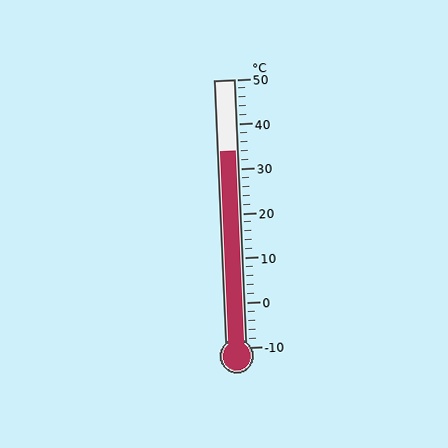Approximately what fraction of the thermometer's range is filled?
The thermometer is filled to approximately 75% of its range.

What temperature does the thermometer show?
The thermometer shows approximately 34°C.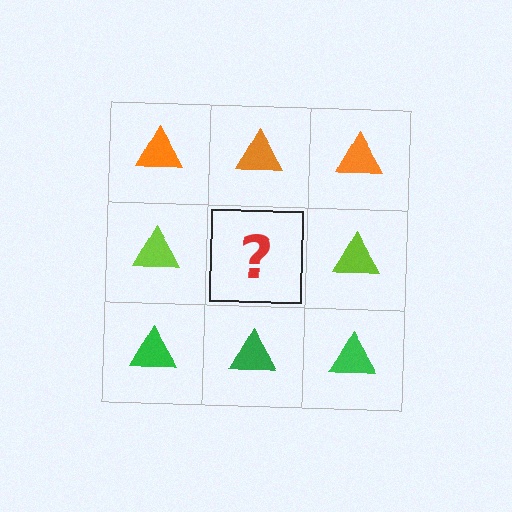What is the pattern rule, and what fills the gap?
The rule is that each row has a consistent color. The gap should be filled with a lime triangle.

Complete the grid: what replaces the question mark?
The question mark should be replaced with a lime triangle.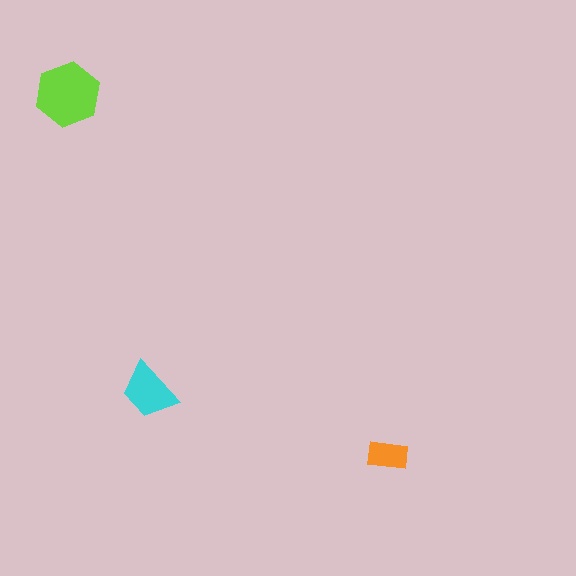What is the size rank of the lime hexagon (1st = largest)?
1st.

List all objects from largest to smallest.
The lime hexagon, the cyan trapezoid, the orange rectangle.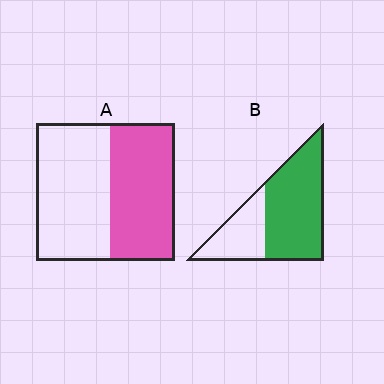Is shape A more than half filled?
Roughly half.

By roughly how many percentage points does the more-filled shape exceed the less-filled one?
By roughly 20 percentage points (B over A).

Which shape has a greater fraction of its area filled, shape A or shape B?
Shape B.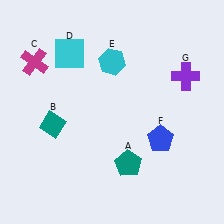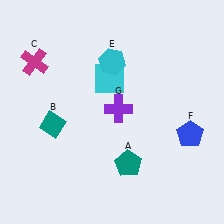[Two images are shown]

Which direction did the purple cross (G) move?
The purple cross (G) moved left.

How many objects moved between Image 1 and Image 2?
3 objects moved between the two images.